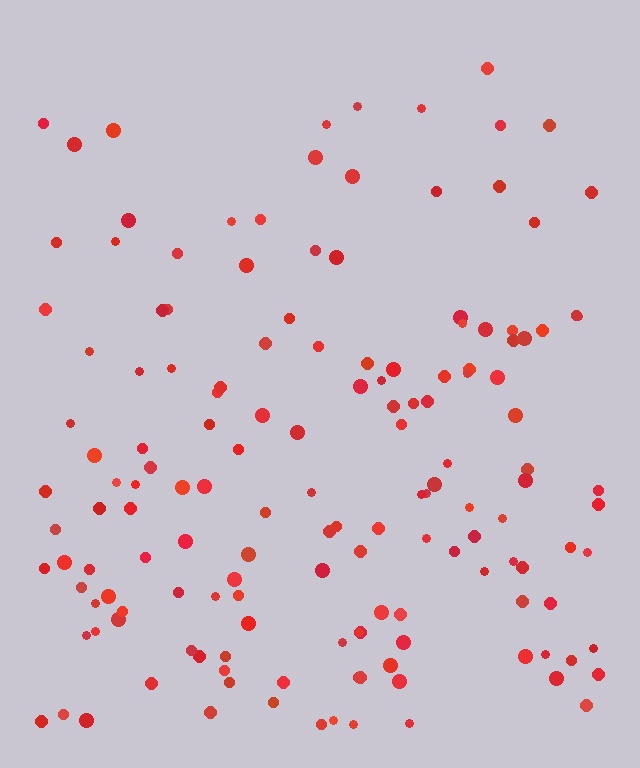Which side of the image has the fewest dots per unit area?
The top.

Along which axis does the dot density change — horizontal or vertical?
Vertical.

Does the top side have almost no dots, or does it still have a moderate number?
Still a moderate number, just noticeably fewer than the bottom.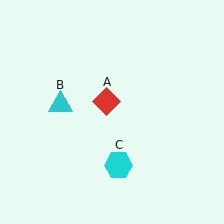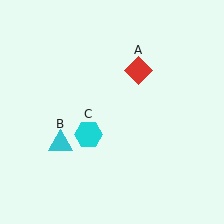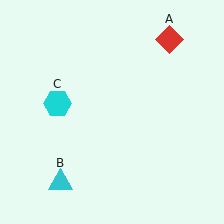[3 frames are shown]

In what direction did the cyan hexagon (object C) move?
The cyan hexagon (object C) moved up and to the left.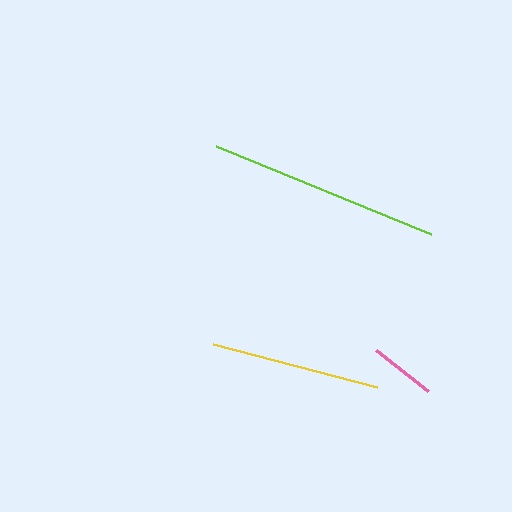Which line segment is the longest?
The lime line is the longest at approximately 232 pixels.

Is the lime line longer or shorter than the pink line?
The lime line is longer than the pink line.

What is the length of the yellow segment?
The yellow segment is approximately 169 pixels long.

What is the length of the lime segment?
The lime segment is approximately 232 pixels long.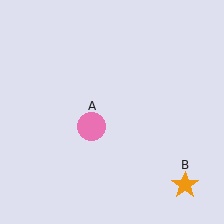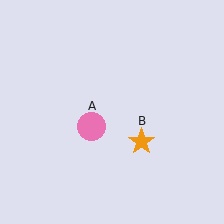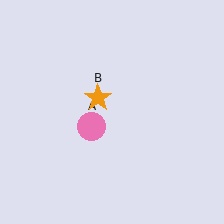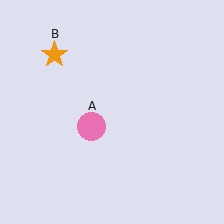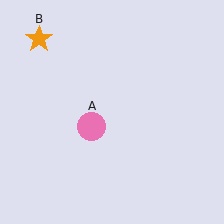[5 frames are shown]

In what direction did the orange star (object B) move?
The orange star (object B) moved up and to the left.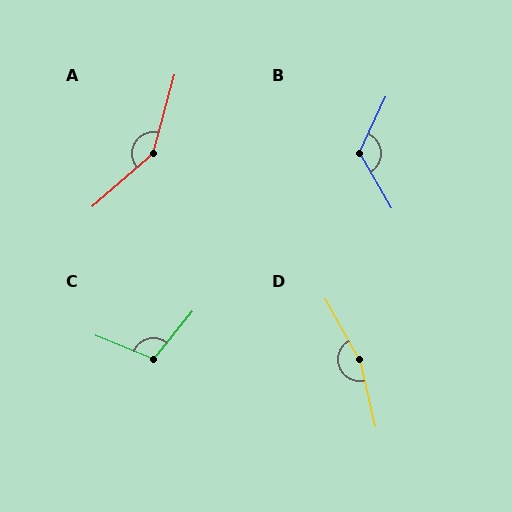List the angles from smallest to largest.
C (107°), B (125°), A (146°), D (164°).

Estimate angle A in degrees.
Approximately 146 degrees.